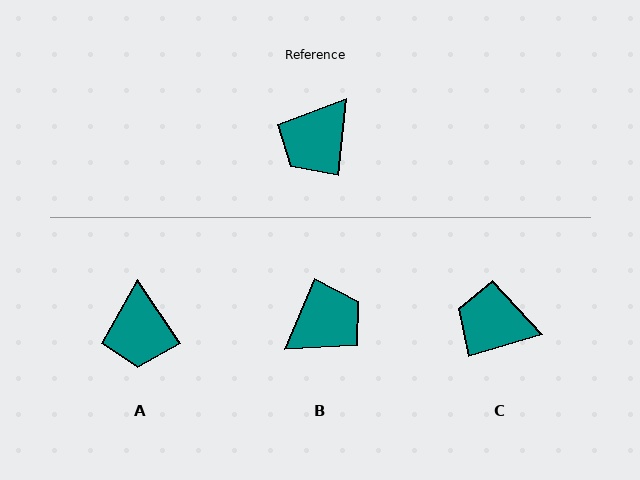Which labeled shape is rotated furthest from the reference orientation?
B, about 163 degrees away.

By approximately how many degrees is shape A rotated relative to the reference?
Approximately 39 degrees counter-clockwise.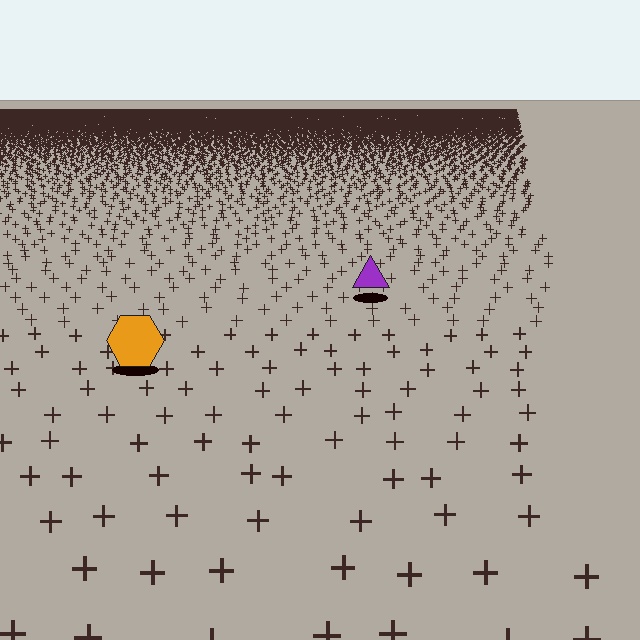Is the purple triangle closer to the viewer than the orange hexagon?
No. The orange hexagon is closer — you can tell from the texture gradient: the ground texture is coarser near it.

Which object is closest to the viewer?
The orange hexagon is closest. The texture marks near it are larger and more spread out.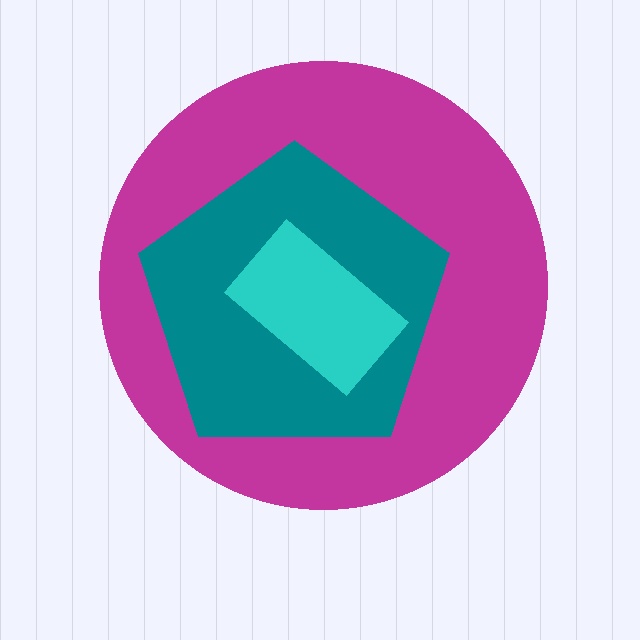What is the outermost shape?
The magenta circle.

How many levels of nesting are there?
3.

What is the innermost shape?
The cyan rectangle.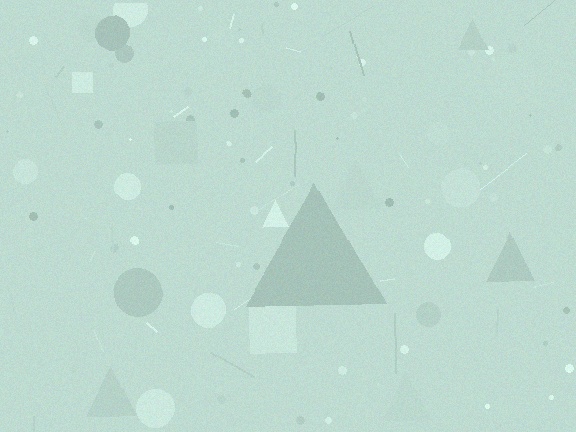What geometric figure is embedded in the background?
A triangle is embedded in the background.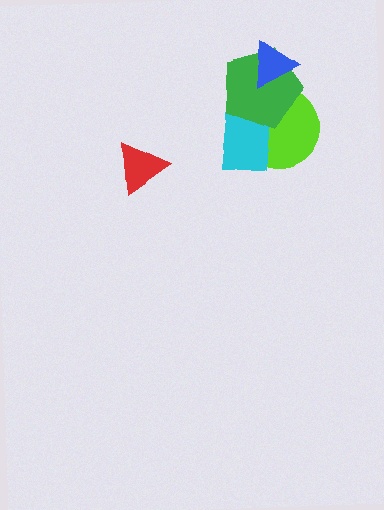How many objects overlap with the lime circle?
2 objects overlap with the lime circle.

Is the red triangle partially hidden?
No, no other shape covers it.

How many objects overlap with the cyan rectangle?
2 objects overlap with the cyan rectangle.